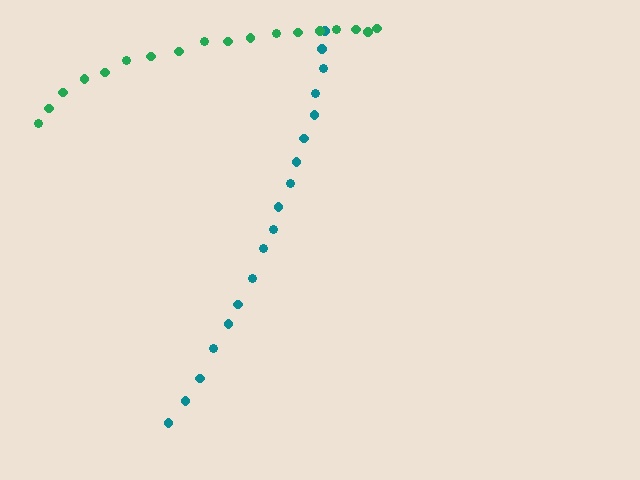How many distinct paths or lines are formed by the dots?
There are 2 distinct paths.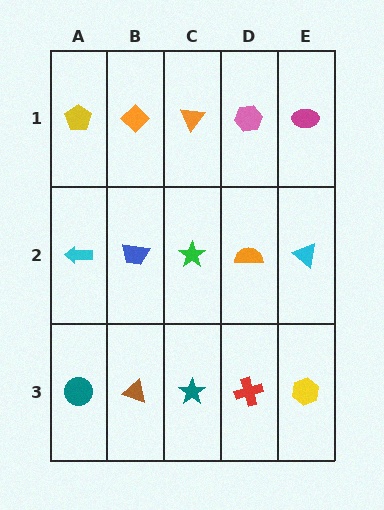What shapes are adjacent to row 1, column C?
A green star (row 2, column C), an orange diamond (row 1, column B), a pink hexagon (row 1, column D).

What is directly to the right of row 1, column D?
A magenta ellipse.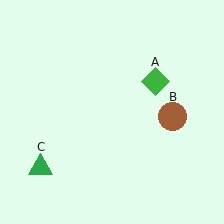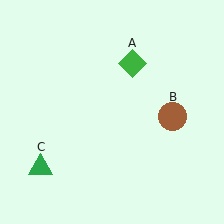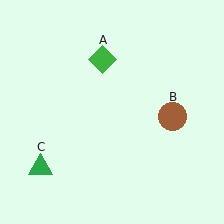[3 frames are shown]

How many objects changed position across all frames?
1 object changed position: green diamond (object A).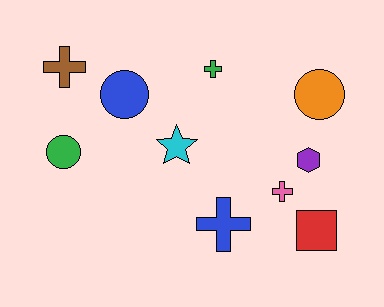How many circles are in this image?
There are 3 circles.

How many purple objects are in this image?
There is 1 purple object.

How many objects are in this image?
There are 10 objects.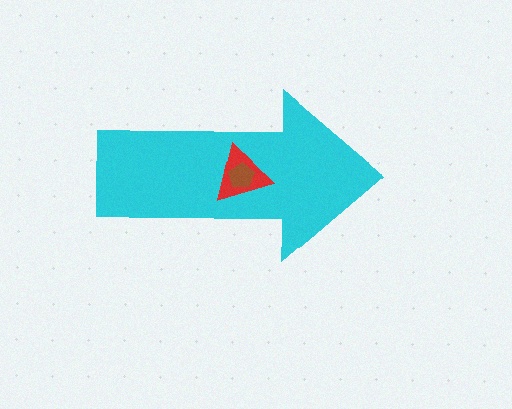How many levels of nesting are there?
3.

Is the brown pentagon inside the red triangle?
Yes.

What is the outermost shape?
The cyan arrow.